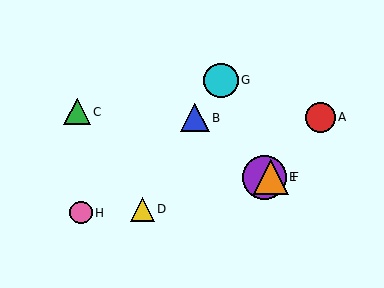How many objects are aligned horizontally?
2 objects (E, F) are aligned horizontally.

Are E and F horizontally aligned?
Yes, both are at y≈177.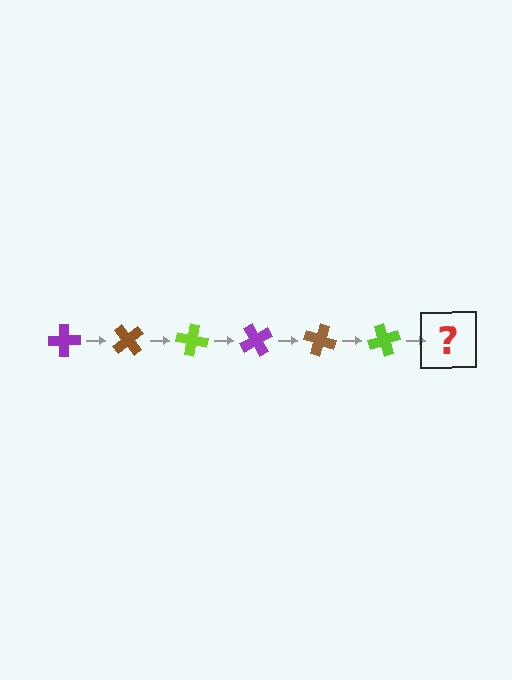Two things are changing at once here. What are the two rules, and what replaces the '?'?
The two rules are that it rotates 50 degrees each step and the color cycles through purple, brown, and lime. The '?' should be a purple cross, rotated 300 degrees from the start.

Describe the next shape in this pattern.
It should be a purple cross, rotated 300 degrees from the start.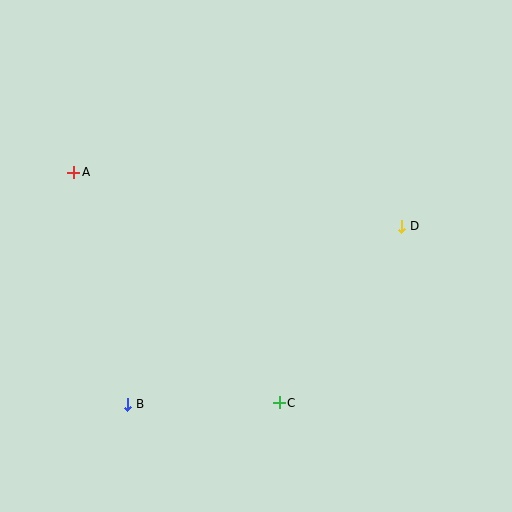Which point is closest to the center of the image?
Point C at (279, 403) is closest to the center.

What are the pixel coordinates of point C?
Point C is at (279, 403).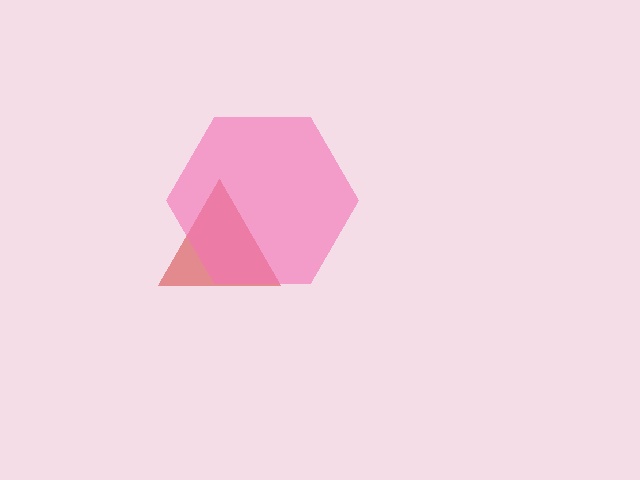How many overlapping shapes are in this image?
There are 2 overlapping shapes in the image.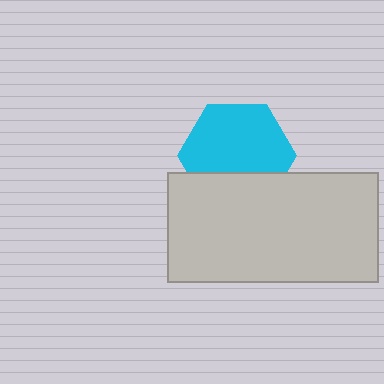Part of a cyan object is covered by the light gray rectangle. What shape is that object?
It is a hexagon.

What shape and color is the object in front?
The object in front is a light gray rectangle.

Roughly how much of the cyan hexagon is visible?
Most of it is visible (roughly 69%).